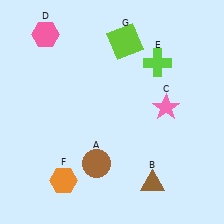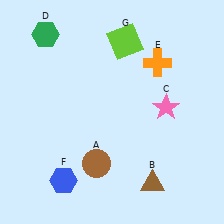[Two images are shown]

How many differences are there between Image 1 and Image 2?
There are 3 differences between the two images.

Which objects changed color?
D changed from pink to green. E changed from lime to orange. F changed from orange to blue.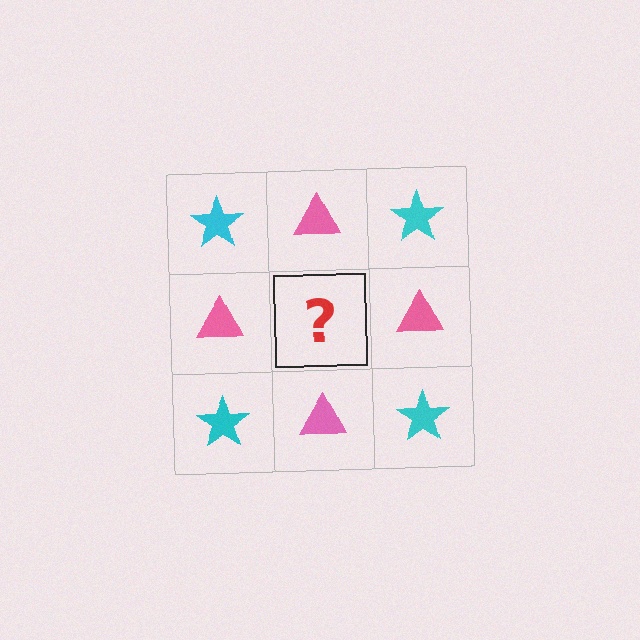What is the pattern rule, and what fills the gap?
The rule is that it alternates cyan star and pink triangle in a checkerboard pattern. The gap should be filled with a cyan star.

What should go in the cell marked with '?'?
The missing cell should contain a cyan star.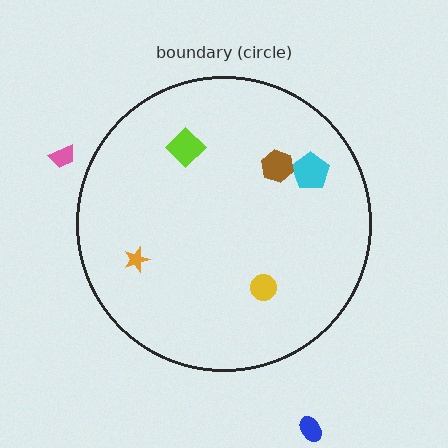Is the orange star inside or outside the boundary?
Inside.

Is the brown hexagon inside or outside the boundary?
Inside.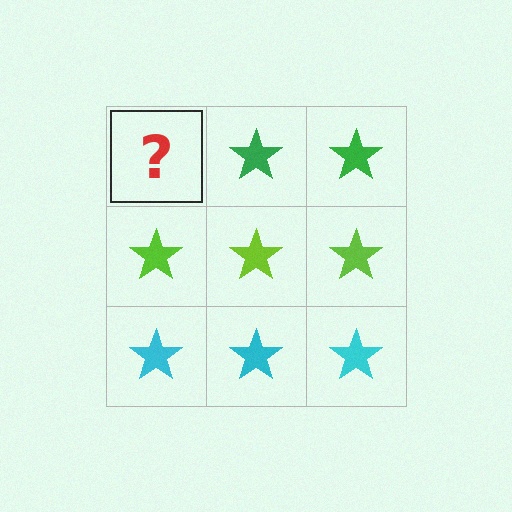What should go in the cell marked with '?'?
The missing cell should contain a green star.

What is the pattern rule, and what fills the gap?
The rule is that each row has a consistent color. The gap should be filled with a green star.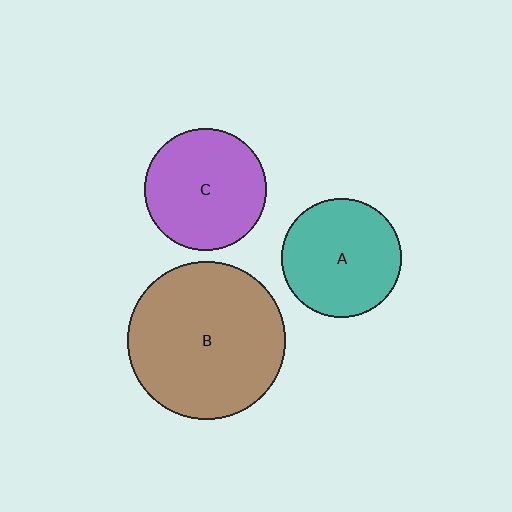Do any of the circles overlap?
No, none of the circles overlap.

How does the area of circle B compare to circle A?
Approximately 1.7 times.